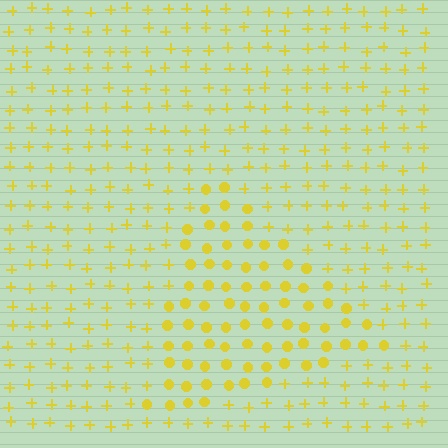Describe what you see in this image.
The image is filled with small yellow elements arranged in a uniform grid. A triangle-shaped region contains circles, while the surrounding area contains plus signs. The boundary is defined purely by the change in element shape.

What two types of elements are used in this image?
The image uses circles inside the triangle region and plus signs outside it.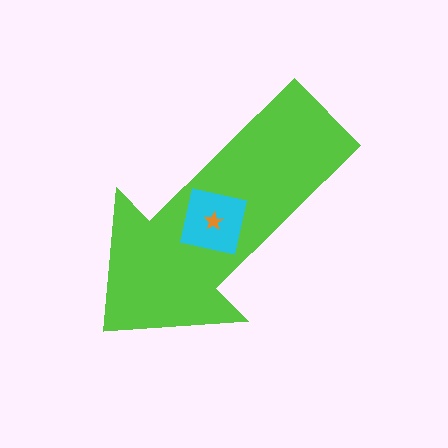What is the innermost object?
The orange star.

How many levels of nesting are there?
3.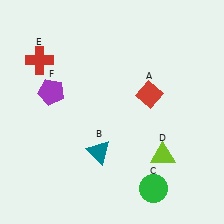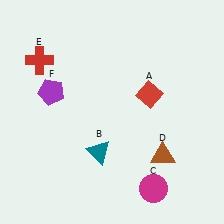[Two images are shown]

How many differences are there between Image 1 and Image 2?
There are 2 differences between the two images.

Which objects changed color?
C changed from green to magenta. D changed from lime to brown.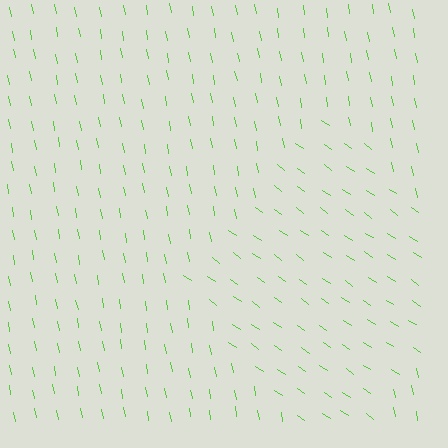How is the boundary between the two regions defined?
The boundary is defined purely by a change in line orientation (approximately 45 degrees difference). All lines are the same color and thickness.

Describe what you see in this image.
The image is filled with small lime line segments. A diamond region in the image has lines oriented differently from the surrounding lines, creating a visible texture boundary.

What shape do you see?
I see a diamond.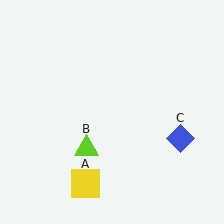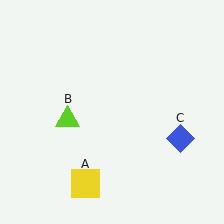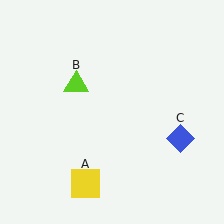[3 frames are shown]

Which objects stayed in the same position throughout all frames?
Yellow square (object A) and blue diamond (object C) remained stationary.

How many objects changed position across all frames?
1 object changed position: lime triangle (object B).